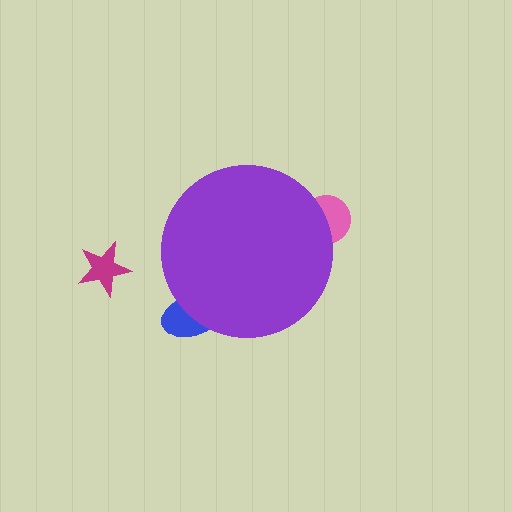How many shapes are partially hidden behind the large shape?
2 shapes are partially hidden.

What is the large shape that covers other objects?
A purple circle.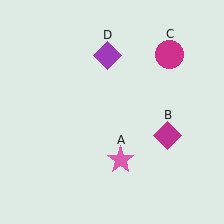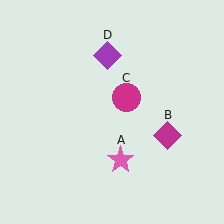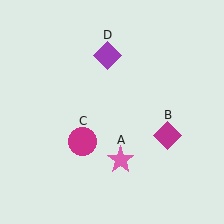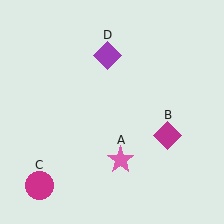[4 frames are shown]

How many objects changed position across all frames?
1 object changed position: magenta circle (object C).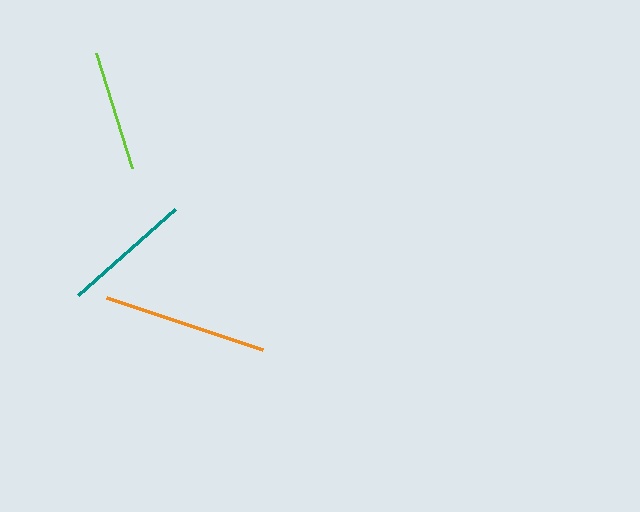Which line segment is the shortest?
The lime line is the shortest at approximately 121 pixels.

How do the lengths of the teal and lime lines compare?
The teal and lime lines are approximately the same length.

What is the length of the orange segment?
The orange segment is approximately 165 pixels long.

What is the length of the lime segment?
The lime segment is approximately 121 pixels long.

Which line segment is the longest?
The orange line is the longest at approximately 165 pixels.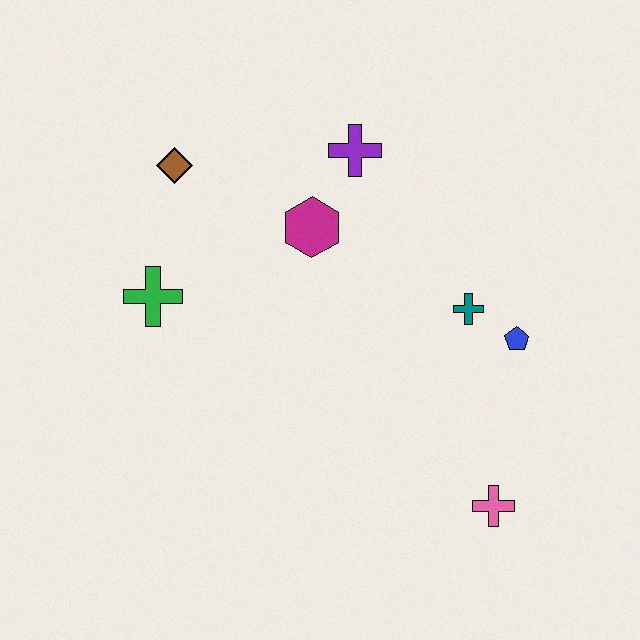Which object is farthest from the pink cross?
The brown diamond is farthest from the pink cross.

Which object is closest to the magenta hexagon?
The purple cross is closest to the magenta hexagon.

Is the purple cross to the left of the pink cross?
Yes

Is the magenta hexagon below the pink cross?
No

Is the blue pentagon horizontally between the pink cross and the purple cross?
No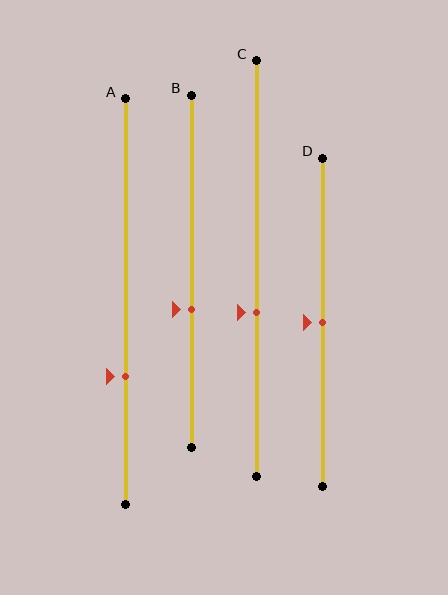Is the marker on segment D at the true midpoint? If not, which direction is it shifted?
Yes, the marker on segment D is at the true midpoint.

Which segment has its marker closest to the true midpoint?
Segment D has its marker closest to the true midpoint.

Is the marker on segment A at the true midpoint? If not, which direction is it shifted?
No, the marker on segment A is shifted downward by about 18% of the segment length.